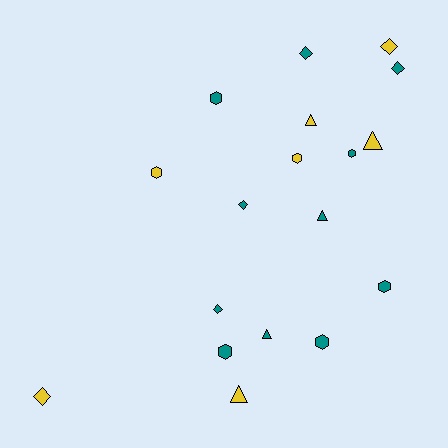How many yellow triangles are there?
There are 3 yellow triangles.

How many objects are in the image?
There are 18 objects.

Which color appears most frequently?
Teal, with 11 objects.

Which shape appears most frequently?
Hexagon, with 7 objects.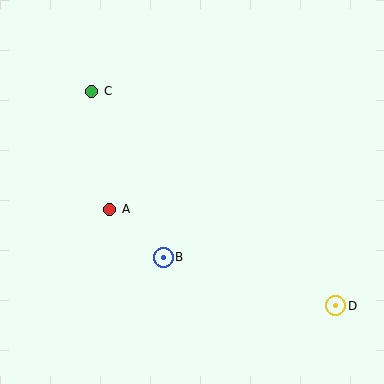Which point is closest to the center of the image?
Point B at (163, 257) is closest to the center.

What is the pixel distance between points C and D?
The distance between C and D is 325 pixels.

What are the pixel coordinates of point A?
Point A is at (110, 209).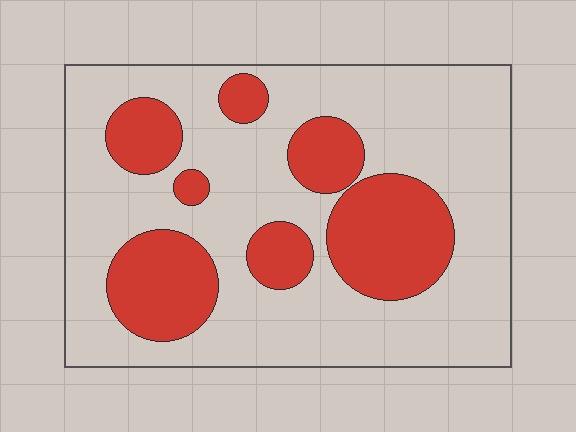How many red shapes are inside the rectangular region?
7.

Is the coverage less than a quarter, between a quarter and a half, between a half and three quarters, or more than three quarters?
Between a quarter and a half.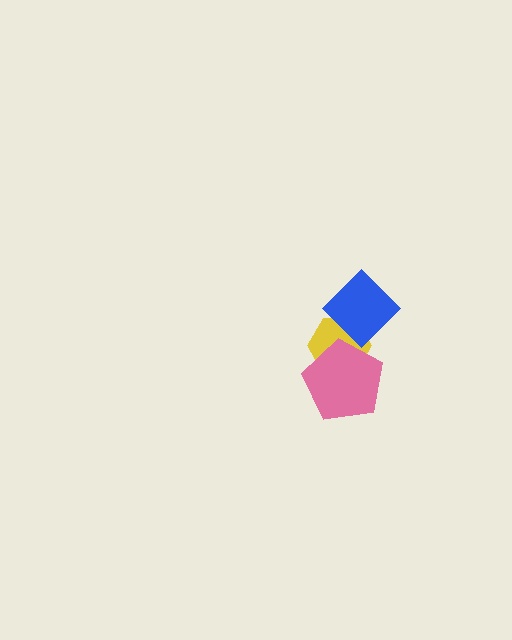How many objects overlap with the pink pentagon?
1 object overlaps with the pink pentagon.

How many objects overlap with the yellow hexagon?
2 objects overlap with the yellow hexagon.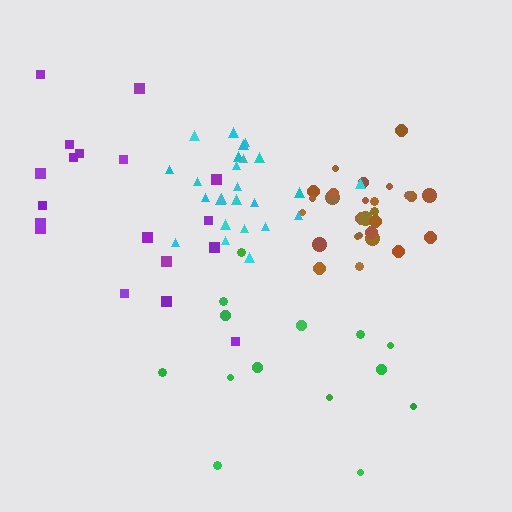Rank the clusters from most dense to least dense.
brown, cyan, purple, green.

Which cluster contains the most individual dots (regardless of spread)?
Brown (27).